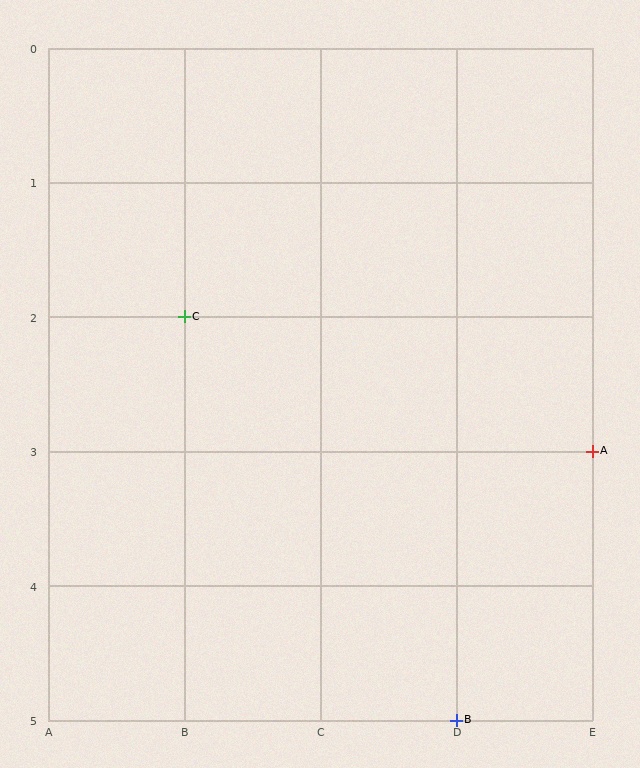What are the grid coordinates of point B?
Point B is at grid coordinates (D, 5).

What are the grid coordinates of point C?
Point C is at grid coordinates (B, 2).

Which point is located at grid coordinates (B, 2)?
Point C is at (B, 2).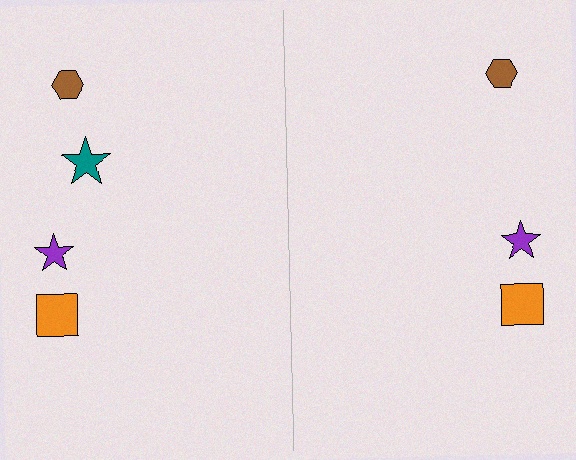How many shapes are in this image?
There are 7 shapes in this image.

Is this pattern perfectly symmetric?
No, the pattern is not perfectly symmetric. A teal star is missing from the right side.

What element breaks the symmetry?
A teal star is missing from the right side.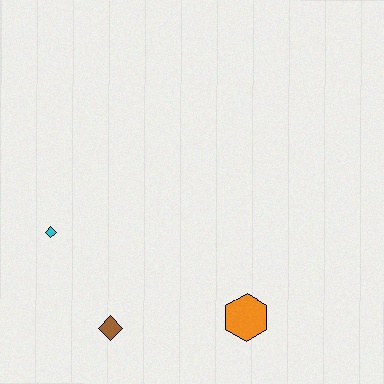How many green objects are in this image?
There are no green objects.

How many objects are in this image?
There are 3 objects.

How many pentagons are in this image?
There are no pentagons.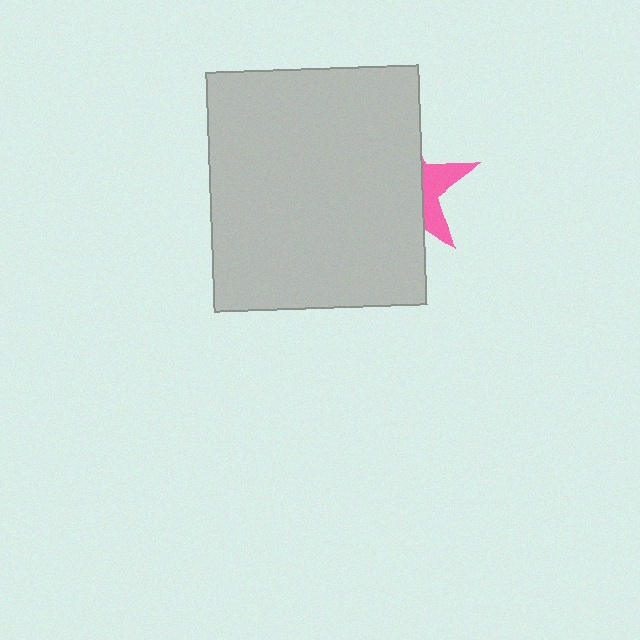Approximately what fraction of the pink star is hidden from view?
Roughly 69% of the pink star is hidden behind the light gray rectangle.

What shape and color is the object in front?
The object in front is a light gray rectangle.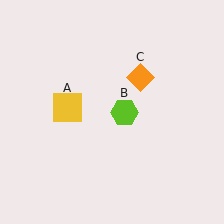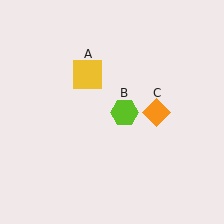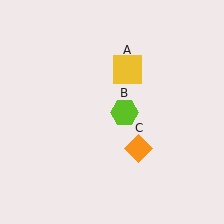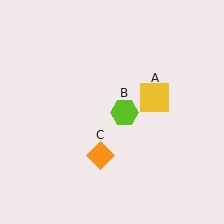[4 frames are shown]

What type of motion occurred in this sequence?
The yellow square (object A), orange diamond (object C) rotated clockwise around the center of the scene.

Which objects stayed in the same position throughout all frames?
Lime hexagon (object B) remained stationary.